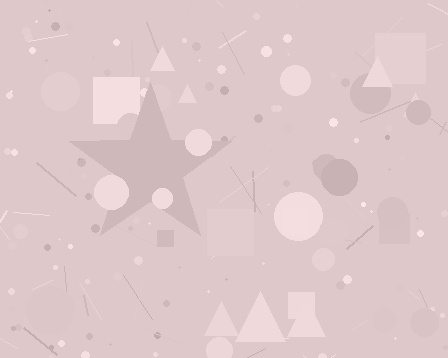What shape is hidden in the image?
A star is hidden in the image.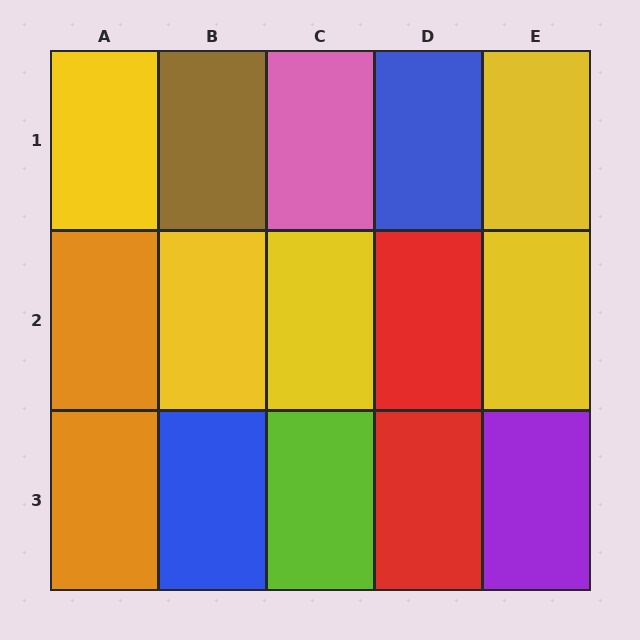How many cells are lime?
1 cell is lime.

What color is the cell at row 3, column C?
Lime.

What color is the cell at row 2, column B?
Yellow.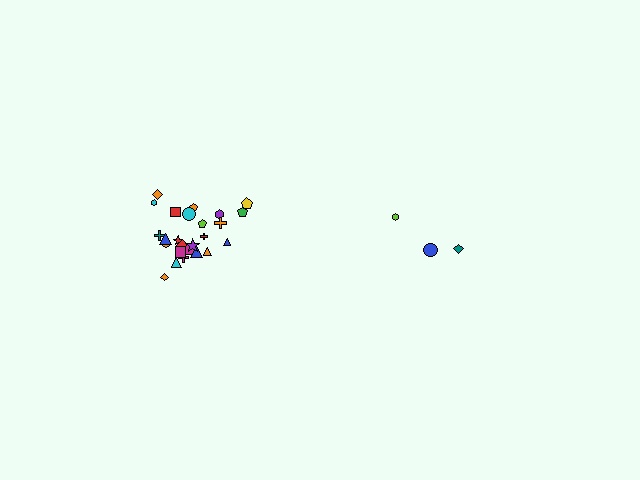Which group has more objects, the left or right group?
The left group.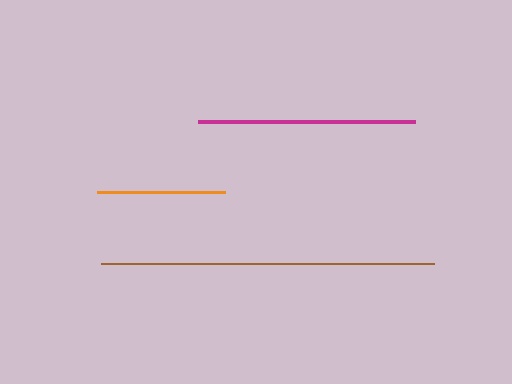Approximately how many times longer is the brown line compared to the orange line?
The brown line is approximately 2.6 times the length of the orange line.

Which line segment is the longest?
The brown line is the longest at approximately 332 pixels.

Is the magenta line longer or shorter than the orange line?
The magenta line is longer than the orange line.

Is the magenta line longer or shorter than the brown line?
The brown line is longer than the magenta line.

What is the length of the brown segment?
The brown segment is approximately 332 pixels long.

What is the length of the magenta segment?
The magenta segment is approximately 217 pixels long.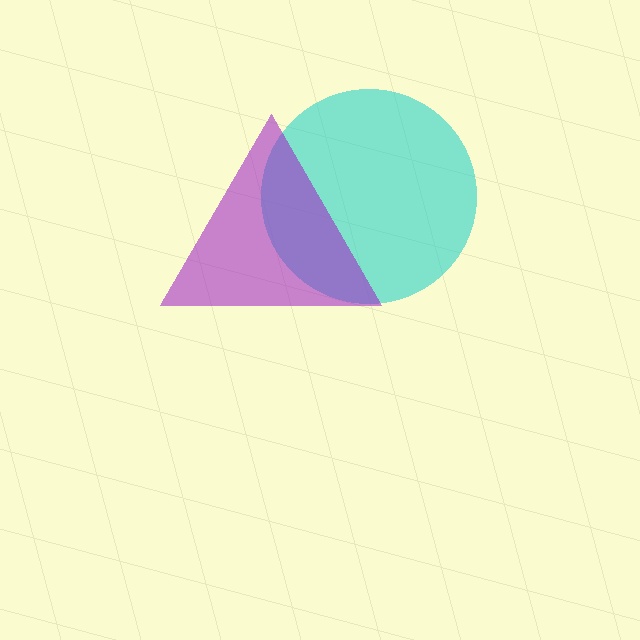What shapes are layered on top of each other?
The layered shapes are: a cyan circle, a purple triangle.